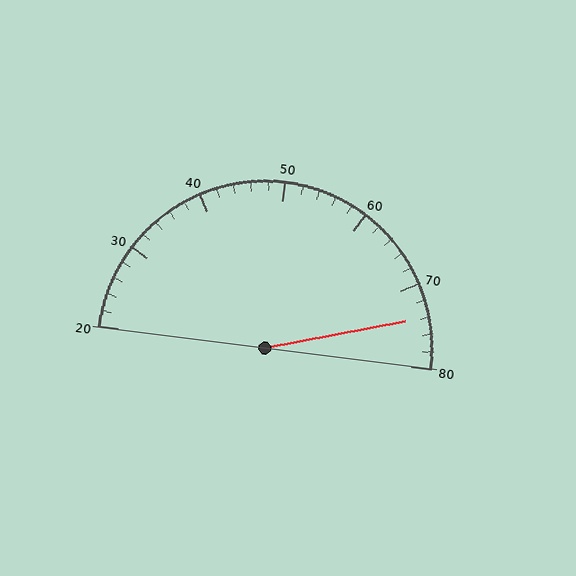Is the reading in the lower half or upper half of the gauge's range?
The reading is in the upper half of the range (20 to 80).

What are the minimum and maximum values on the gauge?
The gauge ranges from 20 to 80.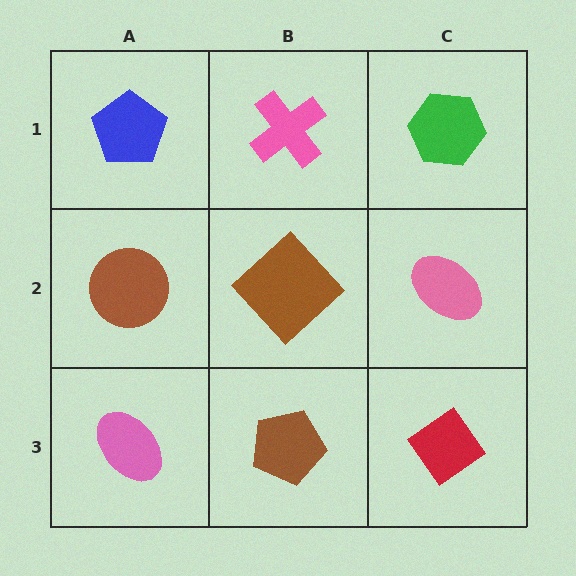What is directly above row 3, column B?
A brown diamond.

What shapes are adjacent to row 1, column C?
A pink ellipse (row 2, column C), a pink cross (row 1, column B).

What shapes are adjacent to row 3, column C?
A pink ellipse (row 2, column C), a brown pentagon (row 3, column B).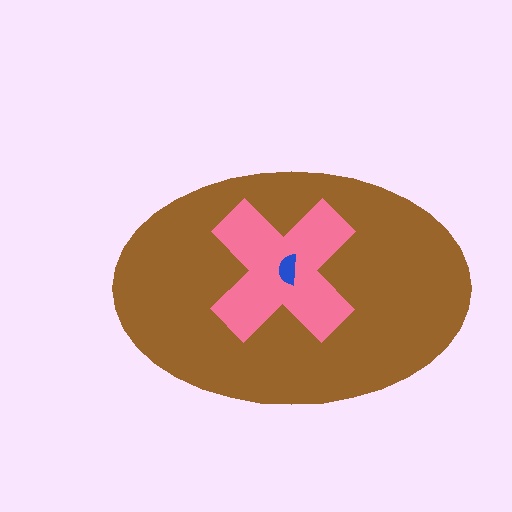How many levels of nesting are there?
3.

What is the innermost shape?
The blue semicircle.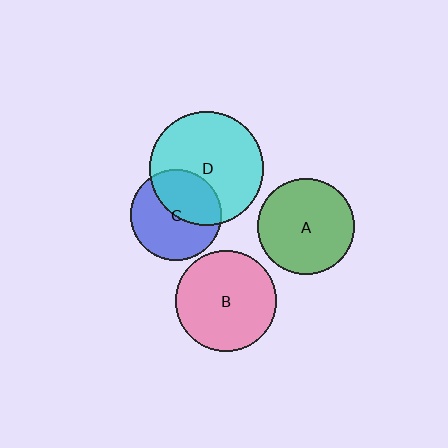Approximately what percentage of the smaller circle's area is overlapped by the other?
Approximately 40%.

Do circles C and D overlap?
Yes.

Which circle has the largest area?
Circle D (cyan).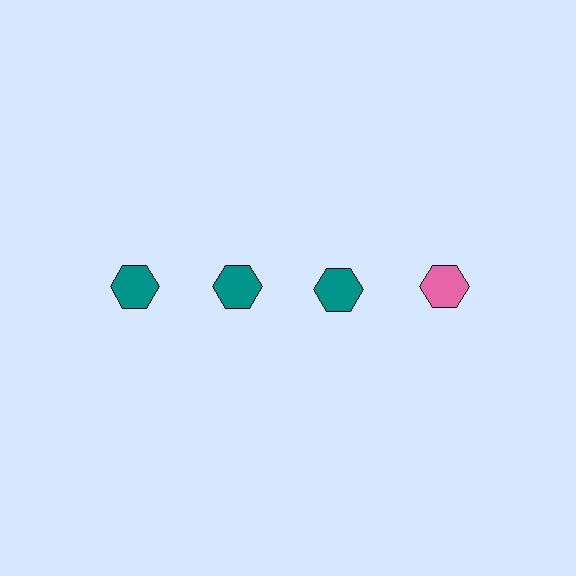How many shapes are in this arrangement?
There are 4 shapes arranged in a grid pattern.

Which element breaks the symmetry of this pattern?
The pink hexagon in the top row, second from right column breaks the symmetry. All other shapes are teal hexagons.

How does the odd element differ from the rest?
It has a different color: pink instead of teal.